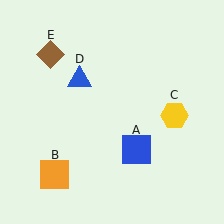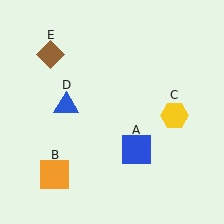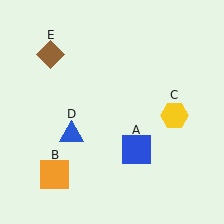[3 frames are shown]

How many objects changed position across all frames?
1 object changed position: blue triangle (object D).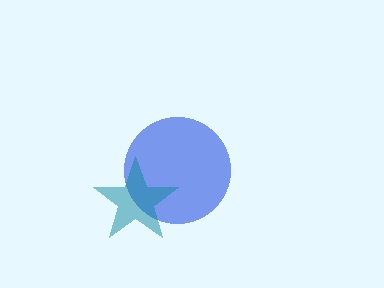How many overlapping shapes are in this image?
There are 2 overlapping shapes in the image.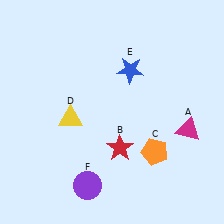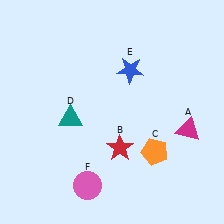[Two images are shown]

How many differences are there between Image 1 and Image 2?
There are 2 differences between the two images.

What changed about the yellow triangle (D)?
In Image 1, D is yellow. In Image 2, it changed to teal.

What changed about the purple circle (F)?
In Image 1, F is purple. In Image 2, it changed to pink.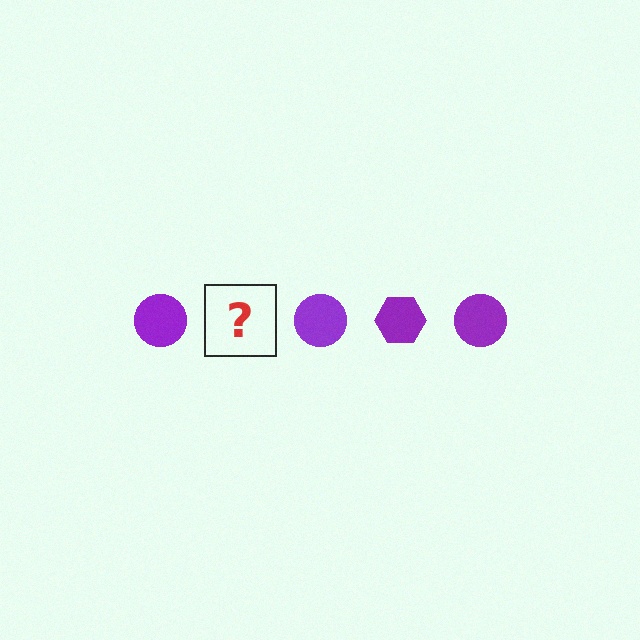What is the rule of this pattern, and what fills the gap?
The rule is that the pattern cycles through circle, hexagon shapes in purple. The gap should be filled with a purple hexagon.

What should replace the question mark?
The question mark should be replaced with a purple hexagon.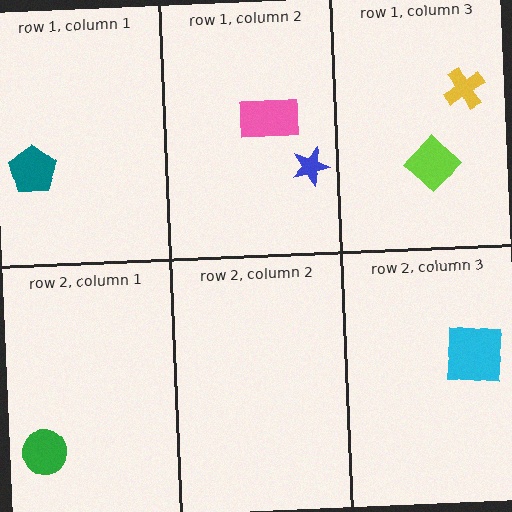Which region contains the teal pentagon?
The row 1, column 1 region.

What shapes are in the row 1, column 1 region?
The teal pentagon.